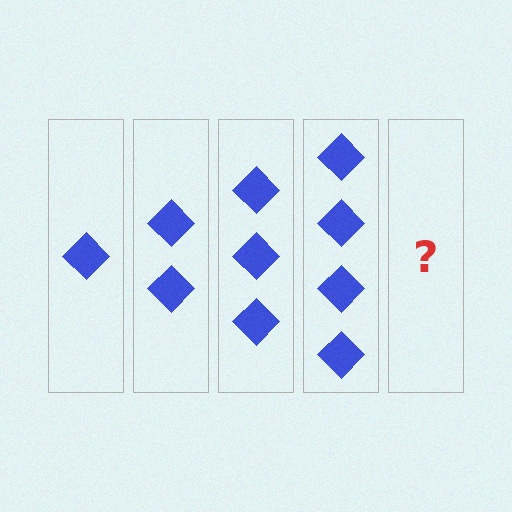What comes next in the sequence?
The next element should be 5 diamonds.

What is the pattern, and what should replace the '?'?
The pattern is that each step adds one more diamond. The '?' should be 5 diamonds.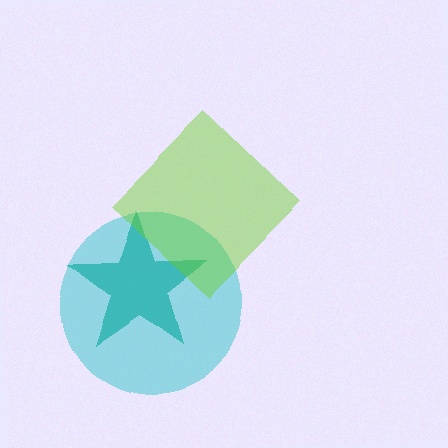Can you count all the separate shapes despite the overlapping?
Yes, there are 3 separate shapes.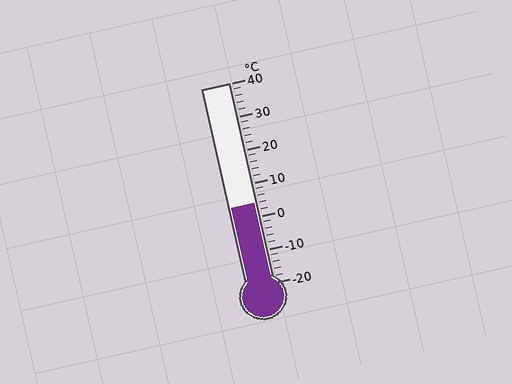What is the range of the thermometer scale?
The thermometer scale ranges from -20°C to 40°C.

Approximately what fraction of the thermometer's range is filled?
The thermometer is filled to approximately 40% of its range.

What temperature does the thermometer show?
The thermometer shows approximately 4°C.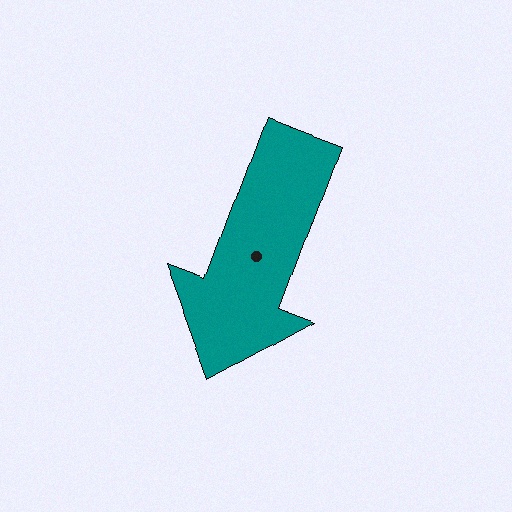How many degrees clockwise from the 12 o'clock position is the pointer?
Approximately 200 degrees.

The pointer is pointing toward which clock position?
Roughly 7 o'clock.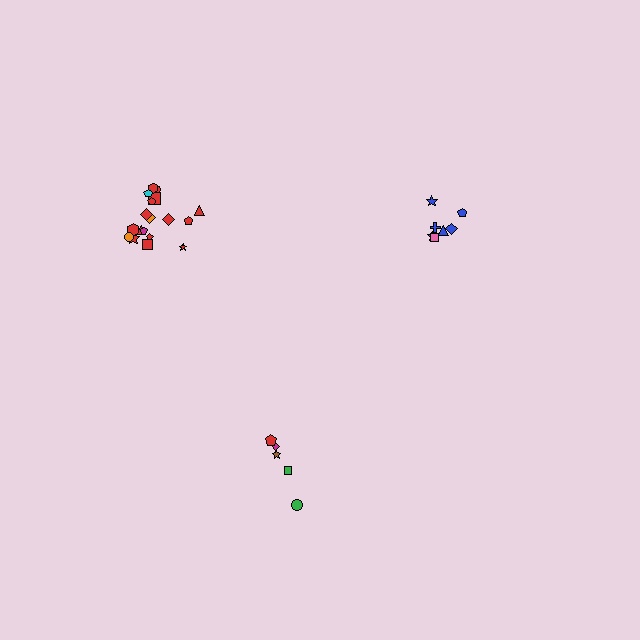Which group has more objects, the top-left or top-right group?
The top-left group.